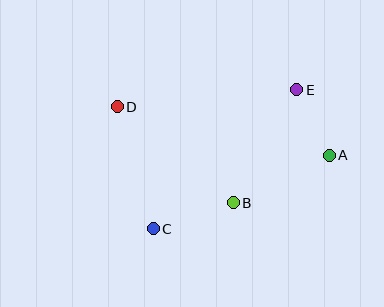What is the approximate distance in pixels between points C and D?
The distance between C and D is approximately 127 pixels.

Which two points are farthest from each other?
Points A and D are farthest from each other.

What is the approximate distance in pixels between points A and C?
The distance between A and C is approximately 190 pixels.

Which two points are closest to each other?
Points A and E are closest to each other.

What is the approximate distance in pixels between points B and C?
The distance between B and C is approximately 84 pixels.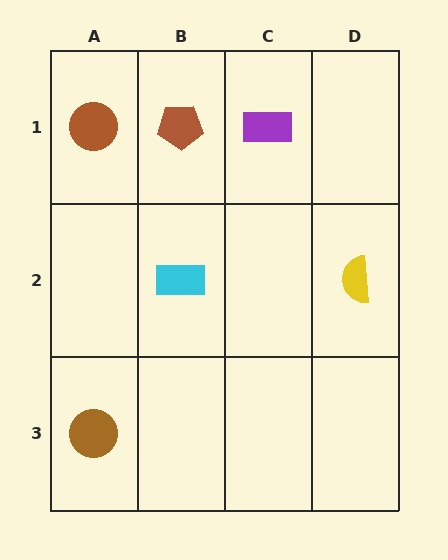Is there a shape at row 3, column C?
No, that cell is empty.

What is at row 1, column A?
A brown circle.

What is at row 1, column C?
A purple rectangle.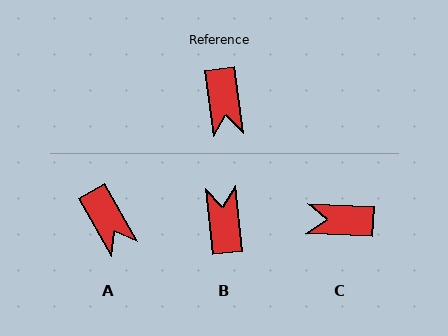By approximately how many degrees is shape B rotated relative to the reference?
Approximately 178 degrees counter-clockwise.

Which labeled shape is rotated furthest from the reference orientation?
B, about 178 degrees away.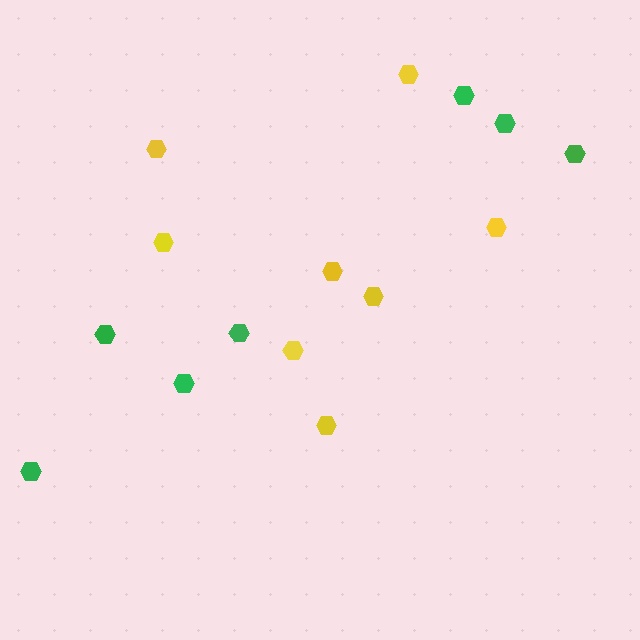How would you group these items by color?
There are 2 groups: one group of yellow hexagons (8) and one group of green hexagons (7).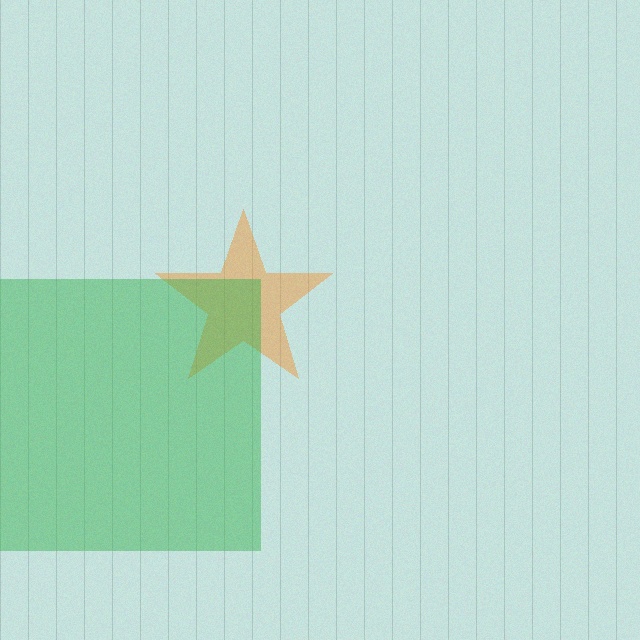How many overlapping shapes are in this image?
There are 2 overlapping shapes in the image.